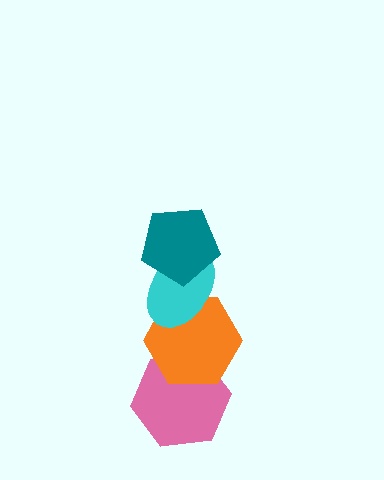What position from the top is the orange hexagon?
The orange hexagon is 3rd from the top.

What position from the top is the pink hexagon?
The pink hexagon is 4th from the top.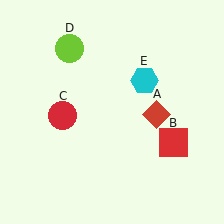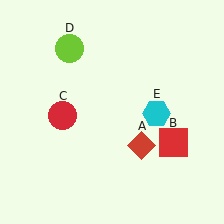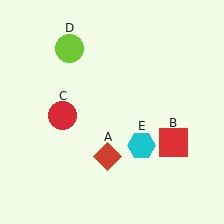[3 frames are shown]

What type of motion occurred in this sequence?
The red diamond (object A), cyan hexagon (object E) rotated clockwise around the center of the scene.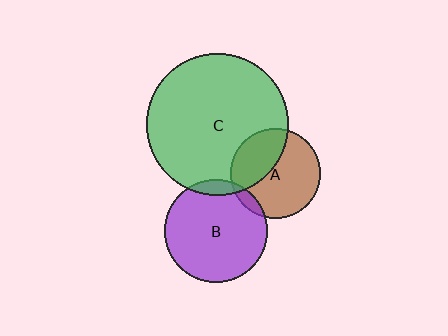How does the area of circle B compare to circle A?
Approximately 1.3 times.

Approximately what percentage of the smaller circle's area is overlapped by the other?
Approximately 10%.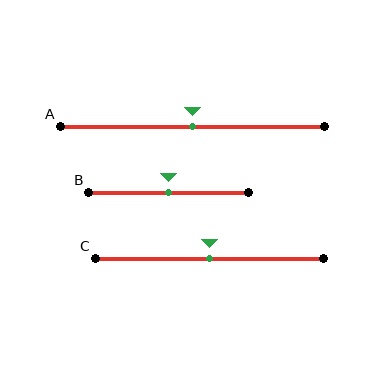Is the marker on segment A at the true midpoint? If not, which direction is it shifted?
Yes, the marker on segment A is at the true midpoint.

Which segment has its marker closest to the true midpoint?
Segment A has its marker closest to the true midpoint.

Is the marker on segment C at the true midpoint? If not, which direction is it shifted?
Yes, the marker on segment C is at the true midpoint.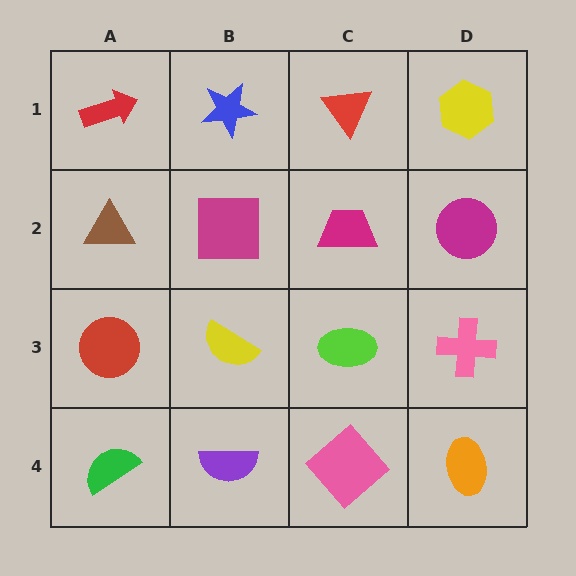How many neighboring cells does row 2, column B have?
4.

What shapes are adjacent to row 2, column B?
A blue star (row 1, column B), a yellow semicircle (row 3, column B), a brown triangle (row 2, column A), a magenta trapezoid (row 2, column C).